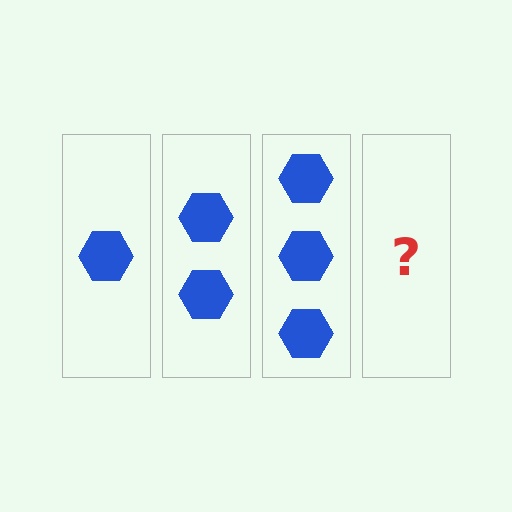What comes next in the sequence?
The next element should be 4 hexagons.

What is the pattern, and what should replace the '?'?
The pattern is that each step adds one more hexagon. The '?' should be 4 hexagons.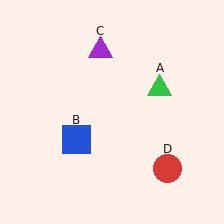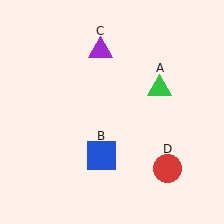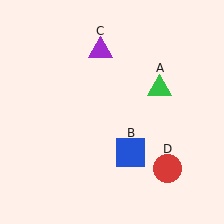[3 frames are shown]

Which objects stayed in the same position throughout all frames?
Green triangle (object A) and purple triangle (object C) and red circle (object D) remained stationary.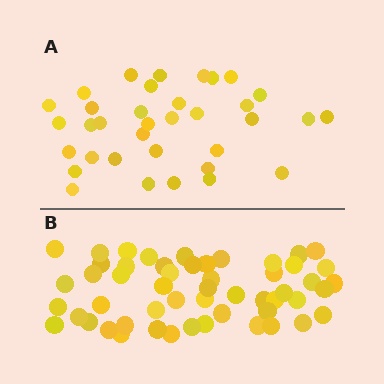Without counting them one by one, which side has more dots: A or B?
Region B (the bottom region) has more dots.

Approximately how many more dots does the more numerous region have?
Region B has approximately 20 more dots than region A.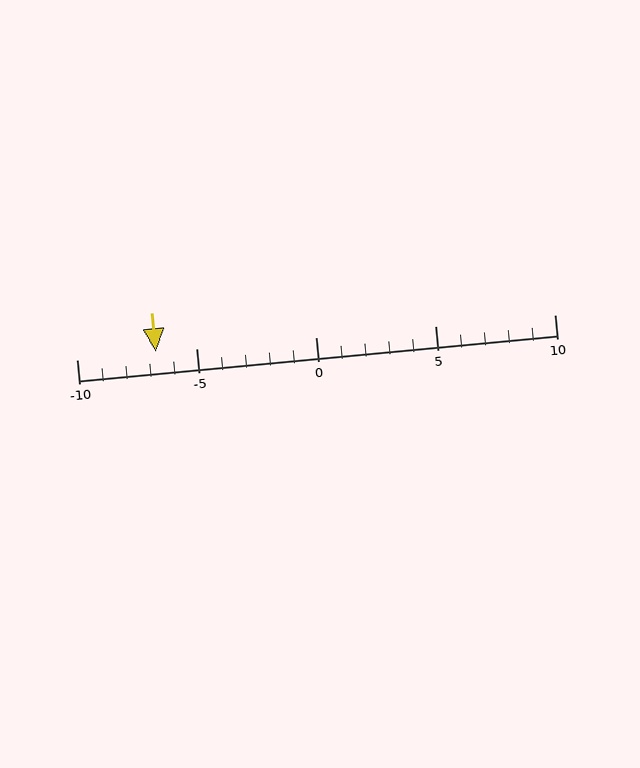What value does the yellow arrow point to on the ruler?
The yellow arrow points to approximately -7.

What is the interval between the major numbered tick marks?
The major tick marks are spaced 5 units apart.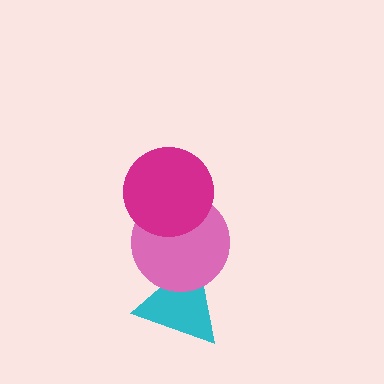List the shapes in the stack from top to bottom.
From top to bottom: the magenta circle, the pink circle, the cyan triangle.